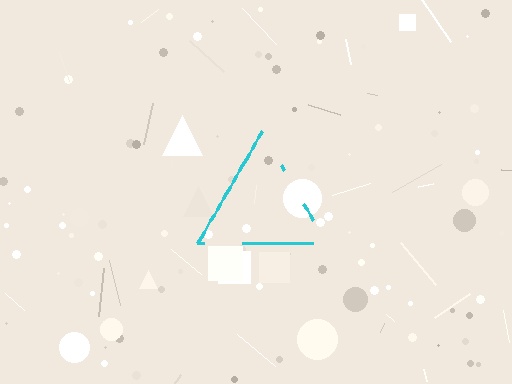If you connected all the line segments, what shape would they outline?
They would outline a triangle.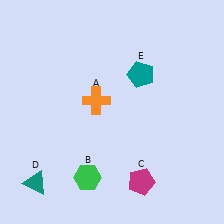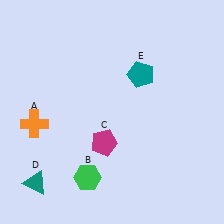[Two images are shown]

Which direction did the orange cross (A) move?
The orange cross (A) moved left.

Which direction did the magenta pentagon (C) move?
The magenta pentagon (C) moved up.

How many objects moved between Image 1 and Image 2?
2 objects moved between the two images.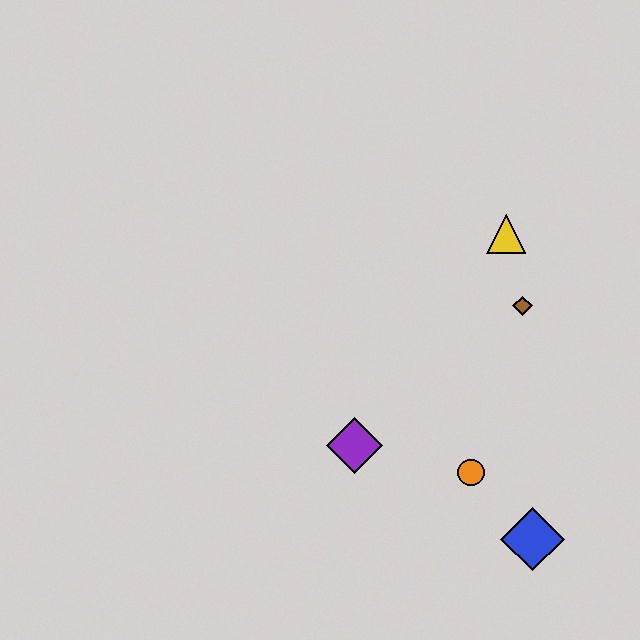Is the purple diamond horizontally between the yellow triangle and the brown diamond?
No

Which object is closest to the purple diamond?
The orange circle is closest to the purple diamond.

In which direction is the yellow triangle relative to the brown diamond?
The yellow triangle is above the brown diamond.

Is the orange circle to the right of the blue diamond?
No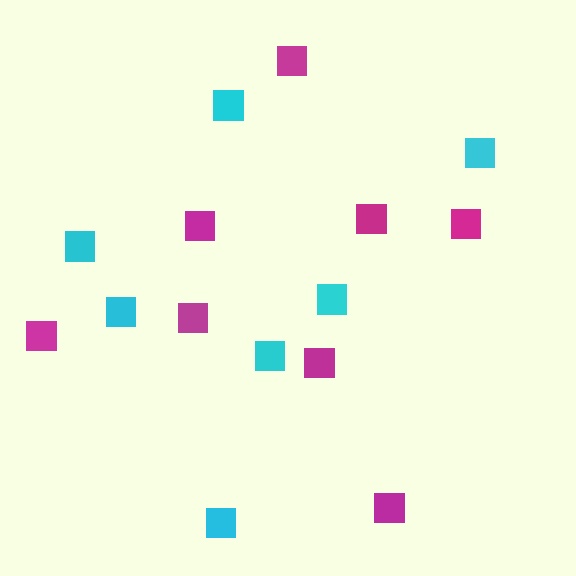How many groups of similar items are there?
There are 2 groups: one group of magenta squares (8) and one group of cyan squares (7).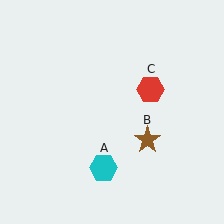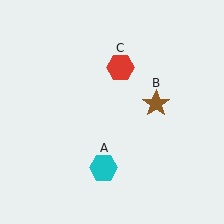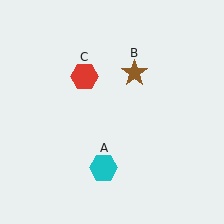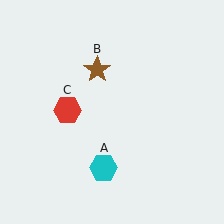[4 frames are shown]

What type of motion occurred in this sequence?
The brown star (object B), red hexagon (object C) rotated counterclockwise around the center of the scene.